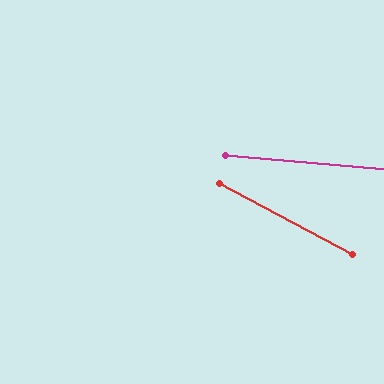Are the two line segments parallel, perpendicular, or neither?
Neither parallel nor perpendicular — they differ by about 23°.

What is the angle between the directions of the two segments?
Approximately 23 degrees.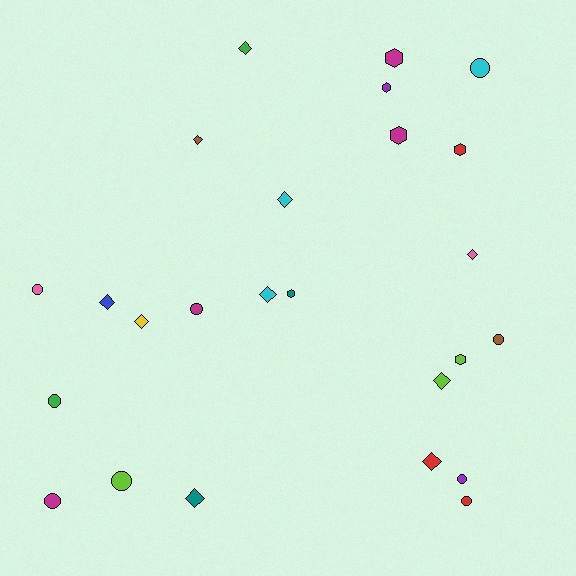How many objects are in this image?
There are 25 objects.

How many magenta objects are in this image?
There are 4 magenta objects.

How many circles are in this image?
There are 9 circles.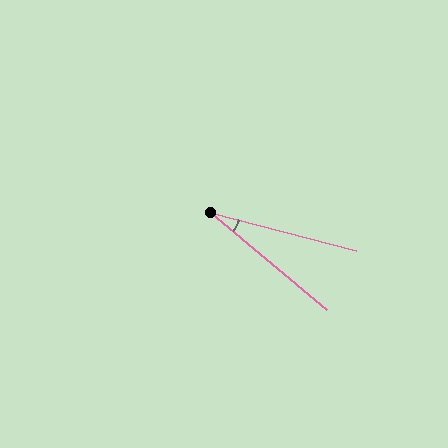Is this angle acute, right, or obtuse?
It is acute.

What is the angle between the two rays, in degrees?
Approximately 25 degrees.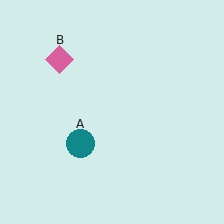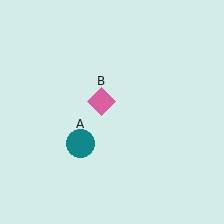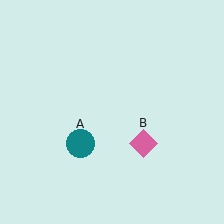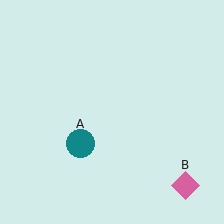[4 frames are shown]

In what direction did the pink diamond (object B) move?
The pink diamond (object B) moved down and to the right.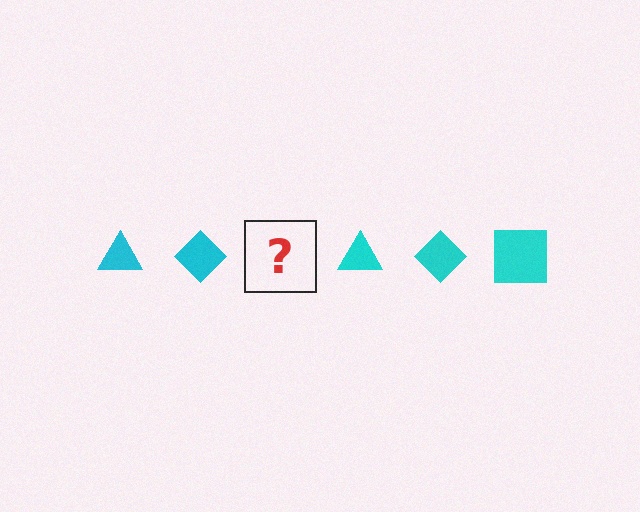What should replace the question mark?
The question mark should be replaced with a cyan square.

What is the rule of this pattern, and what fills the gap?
The rule is that the pattern cycles through triangle, diamond, square shapes in cyan. The gap should be filled with a cyan square.